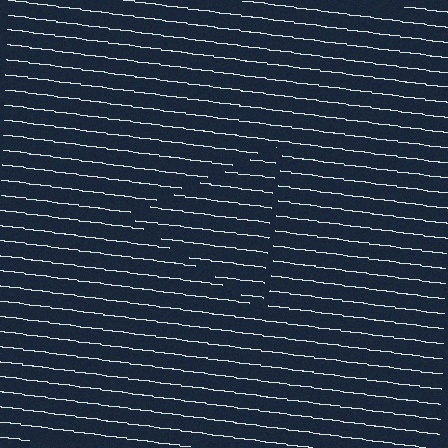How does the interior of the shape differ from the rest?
The interior of the shape contains the same grating, shifted by half a period — the contour is defined by the phase discontinuity where line-ends from the inner and outer gratings abut.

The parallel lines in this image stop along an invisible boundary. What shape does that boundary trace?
An illusory triangle. The interior of the shape contains the same grating, shifted by half a period — the contour is defined by the phase discontinuity where line-ends from the inner and outer gratings abut.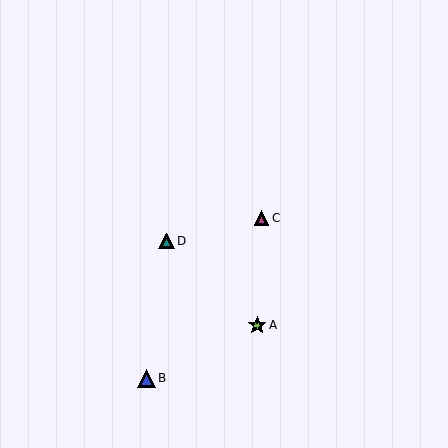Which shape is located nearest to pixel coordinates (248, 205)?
The magenta triangle (labeled C) at (262, 218) is nearest to that location.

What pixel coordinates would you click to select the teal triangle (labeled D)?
Click at (167, 241) to select the teal triangle D.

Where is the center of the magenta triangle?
The center of the magenta triangle is at (262, 218).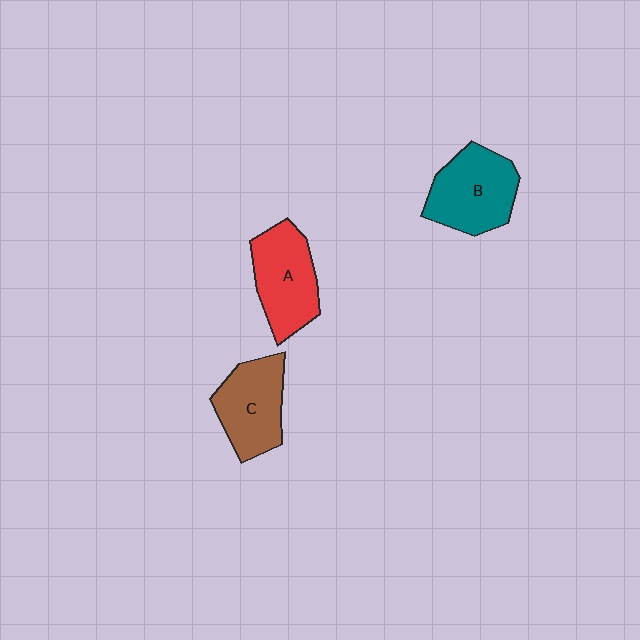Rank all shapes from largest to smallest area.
From largest to smallest: B (teal), A (red), C (brown).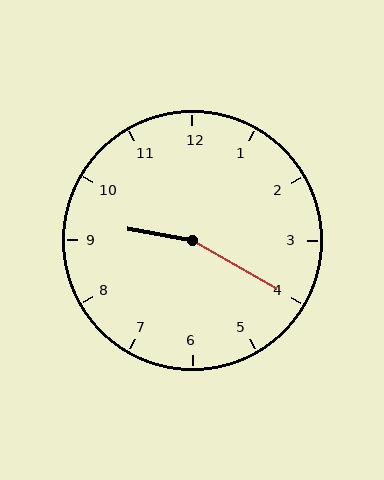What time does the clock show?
9:20.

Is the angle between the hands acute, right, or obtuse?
It is obtuse.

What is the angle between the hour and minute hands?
Approximately 160 degrees.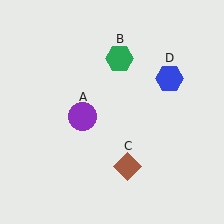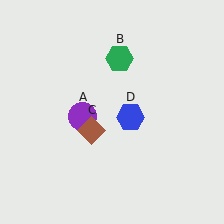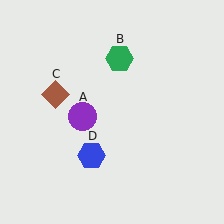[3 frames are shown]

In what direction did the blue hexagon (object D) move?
The blue hexagon (object D) moved down and to the left.